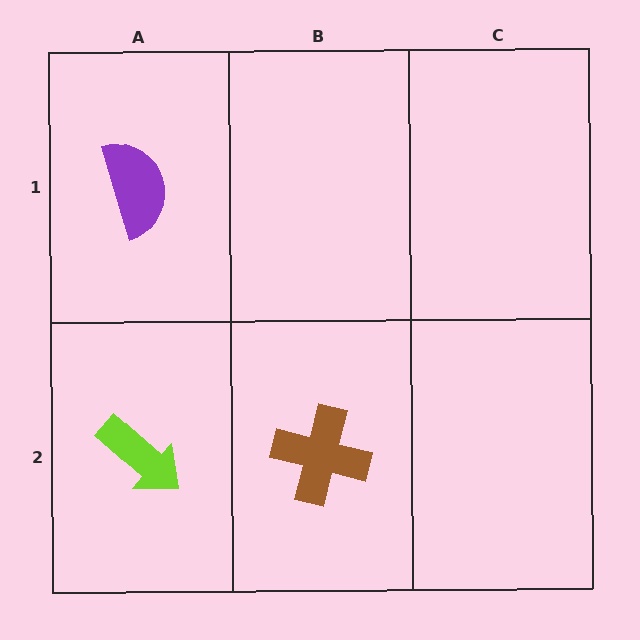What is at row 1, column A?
A purple semicircle.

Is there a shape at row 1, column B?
No, that cell is empty.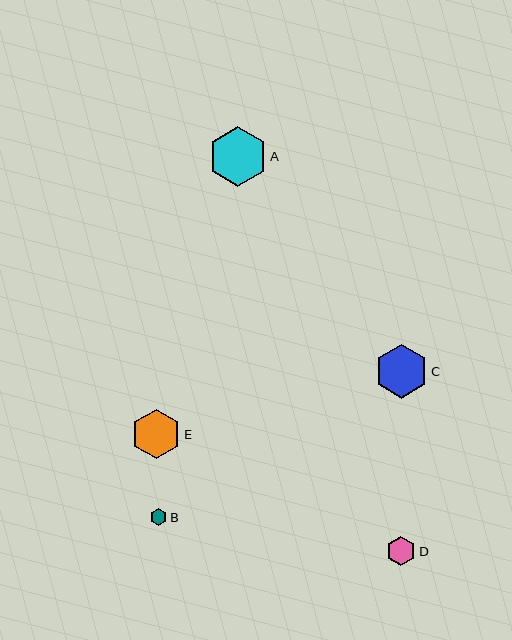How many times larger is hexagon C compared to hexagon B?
Hexagon C is approximately 3.2 times the size of hexagon B.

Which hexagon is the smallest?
Hexagon B is the smallest with a size of approximately 17 pixels.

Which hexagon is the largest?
Hexagon A is the largest with a size of approximately 59 pixels.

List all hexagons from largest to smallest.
From largest to smallest: A, C, E, D, B.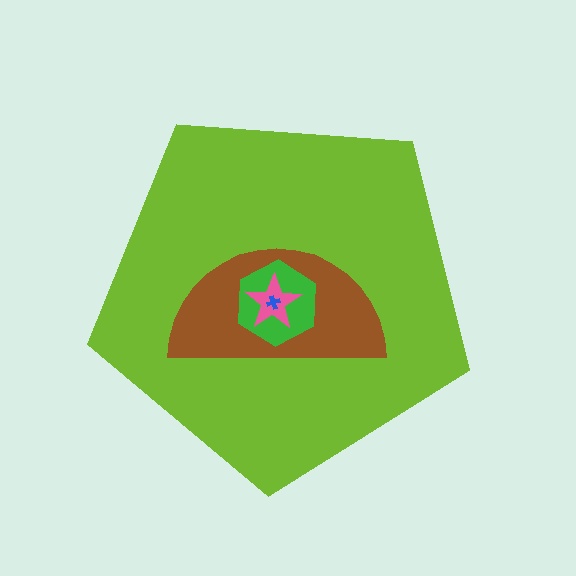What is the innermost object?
The blue cross.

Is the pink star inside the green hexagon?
Yes.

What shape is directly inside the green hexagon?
The pink star.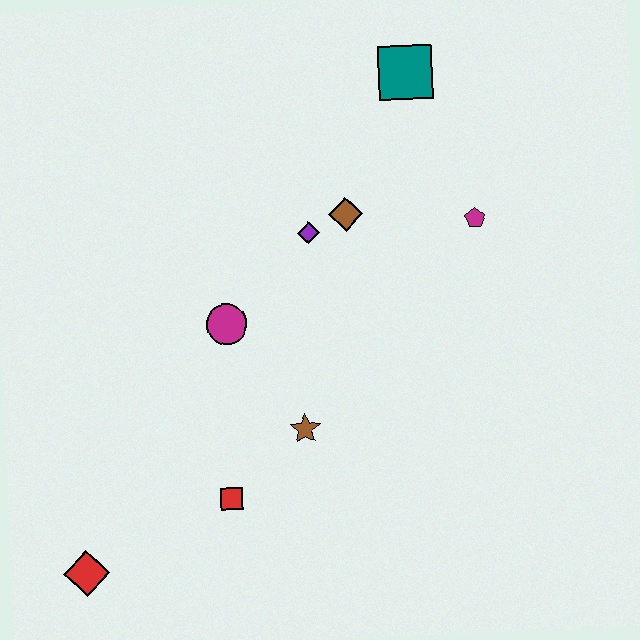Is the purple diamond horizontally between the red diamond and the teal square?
Yes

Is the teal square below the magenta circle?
No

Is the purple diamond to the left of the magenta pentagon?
Yes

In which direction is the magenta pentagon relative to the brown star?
The magenta pentagon is above the brown star.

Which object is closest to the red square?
The brown star is closest to the red square.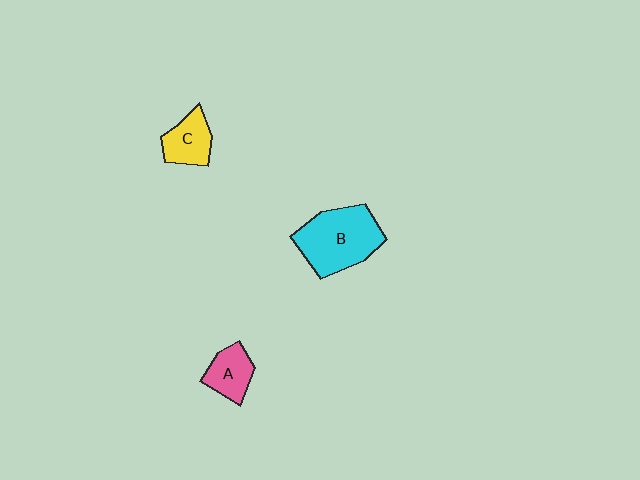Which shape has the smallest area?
Shape A (pink).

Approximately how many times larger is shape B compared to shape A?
Approximately 2.2 times.